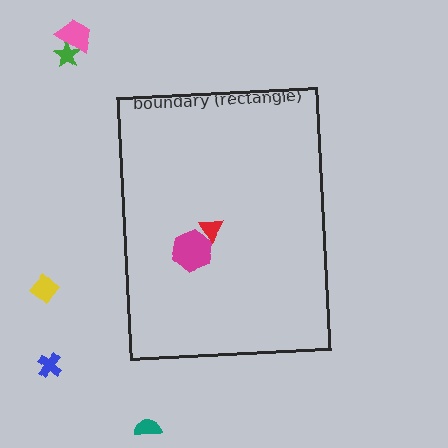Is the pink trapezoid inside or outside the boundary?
Outside.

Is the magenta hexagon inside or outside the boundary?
Inside.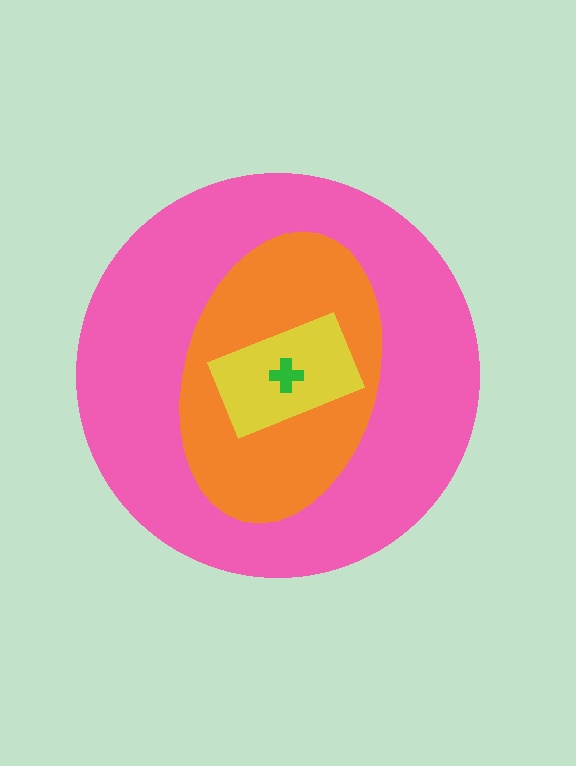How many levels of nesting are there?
4.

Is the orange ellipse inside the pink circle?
Yes.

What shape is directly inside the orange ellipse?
The yellow rectangle.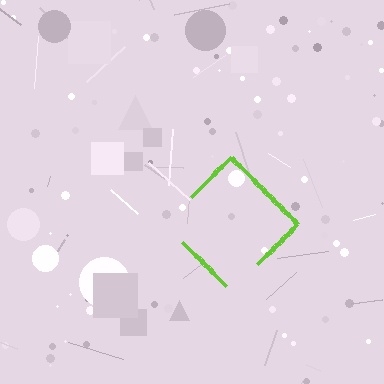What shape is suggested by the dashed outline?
The dashed outline suggests a diamond.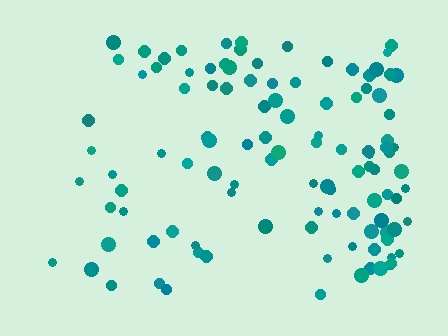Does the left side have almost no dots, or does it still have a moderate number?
Still a moderate number, just noticeably fewer than the right.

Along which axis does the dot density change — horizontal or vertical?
Horizontal.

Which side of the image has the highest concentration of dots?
The right.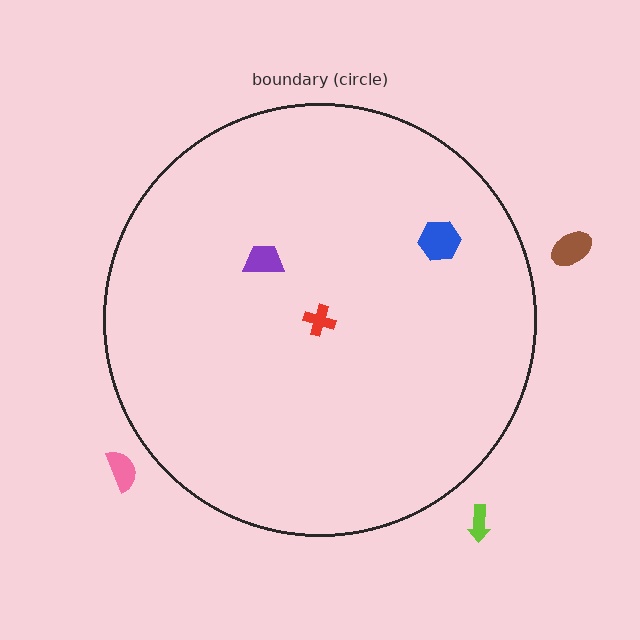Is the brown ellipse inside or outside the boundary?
Outside.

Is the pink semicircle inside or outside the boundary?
Outside.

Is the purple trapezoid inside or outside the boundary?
Inside.